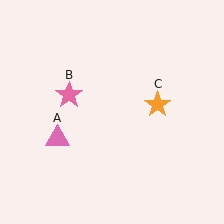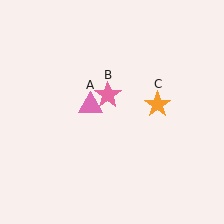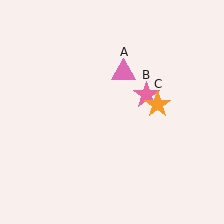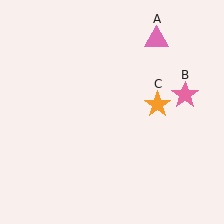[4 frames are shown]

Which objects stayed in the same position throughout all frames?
Orange star (object C) remained stationary.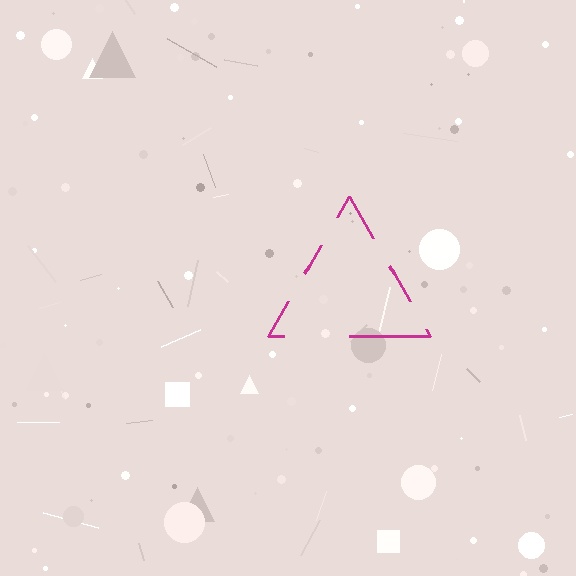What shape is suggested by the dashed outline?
The dashed outline suggests a triangle.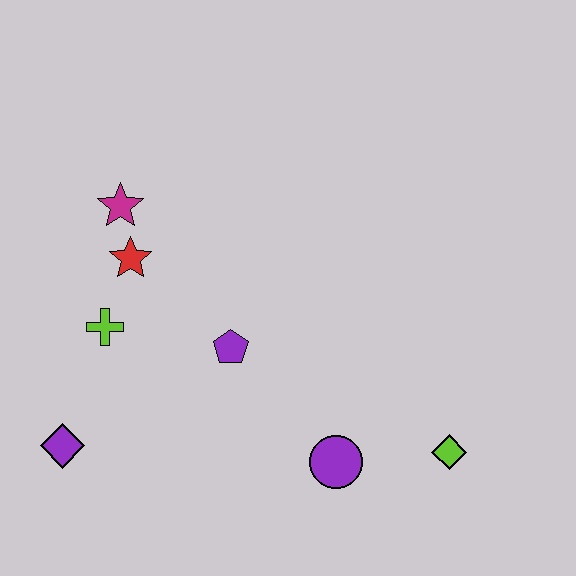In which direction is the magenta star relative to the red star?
The magenta star is above the red star.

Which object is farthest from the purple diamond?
The lime diamond is farthest from the purple diamond.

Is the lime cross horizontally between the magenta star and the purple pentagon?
No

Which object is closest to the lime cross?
The red star is closest to the lime cross.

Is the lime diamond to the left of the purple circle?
No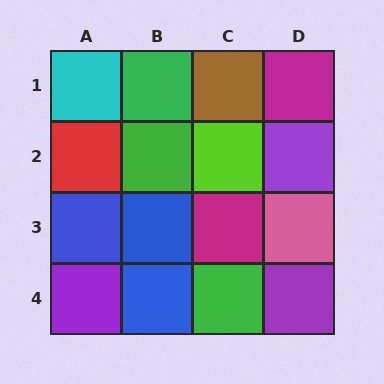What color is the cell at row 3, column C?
Magenta.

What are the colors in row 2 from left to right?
Red, green, lime, purple.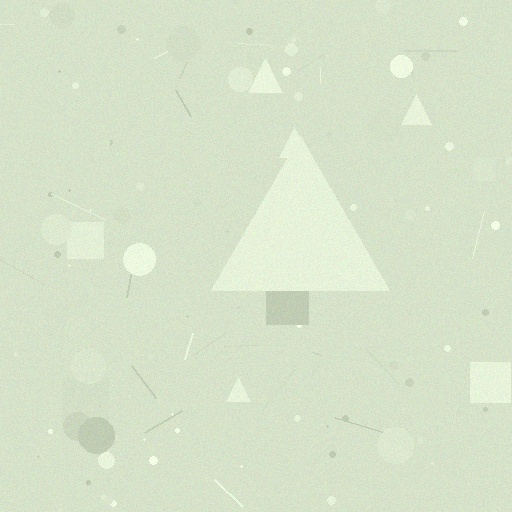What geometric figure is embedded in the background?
A triangle is embedded in the background.